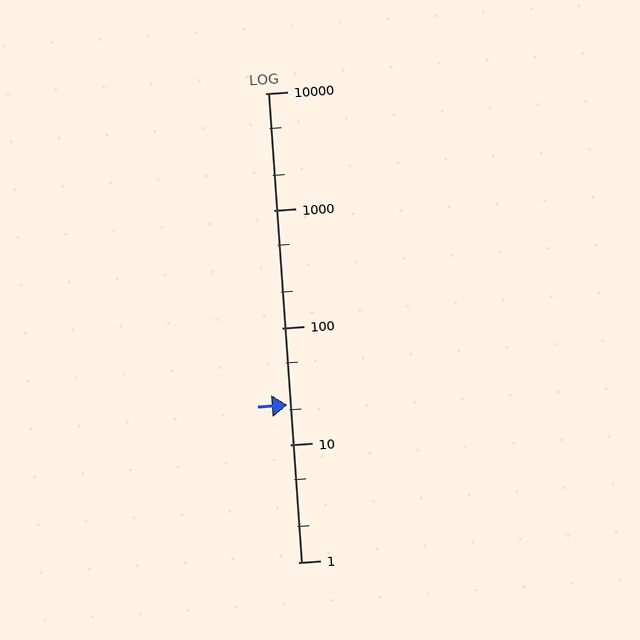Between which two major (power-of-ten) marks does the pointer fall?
The pointer is between 10 and 100.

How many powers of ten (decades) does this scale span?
The scale spans 4 decades, from 1 to 10000.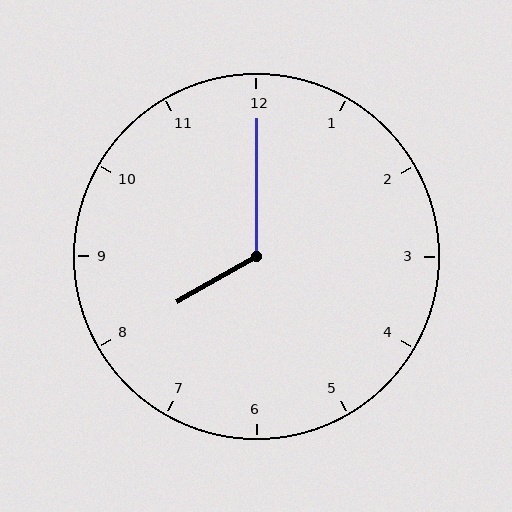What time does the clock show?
8:00.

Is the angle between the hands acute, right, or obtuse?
It is obtuse.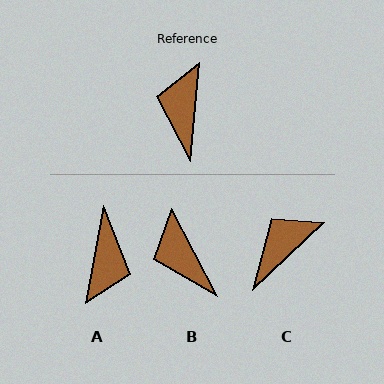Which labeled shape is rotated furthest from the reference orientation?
A, about 174 degrees away.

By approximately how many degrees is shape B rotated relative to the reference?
Approximately 32 degrees counter-clockwise.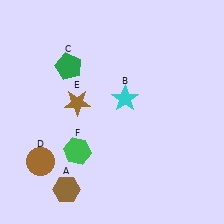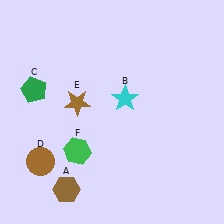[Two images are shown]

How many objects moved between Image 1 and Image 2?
1 object moved between the two images.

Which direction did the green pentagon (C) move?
The green pentagon (C) moved left.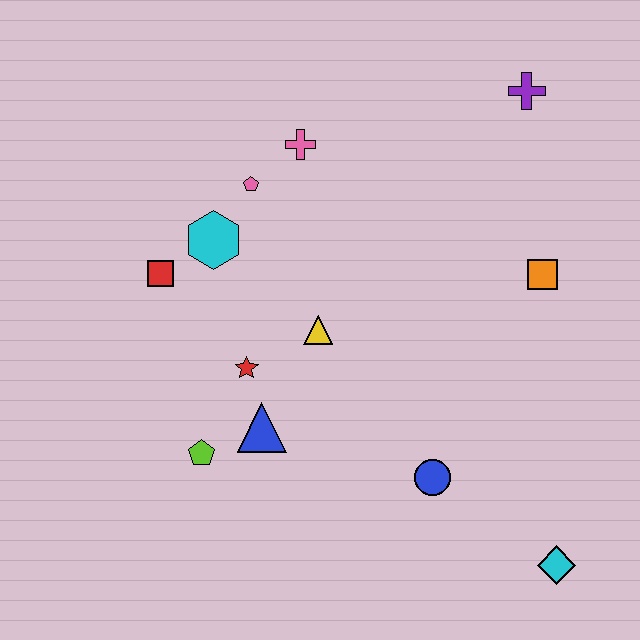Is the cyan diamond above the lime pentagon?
No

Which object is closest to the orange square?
The purple cross is closest to the orange square.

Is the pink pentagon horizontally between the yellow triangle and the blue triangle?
No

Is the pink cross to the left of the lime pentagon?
No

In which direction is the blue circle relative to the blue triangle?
The blue circle is to the right of the blue triangle.